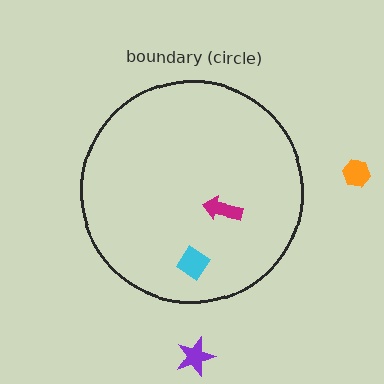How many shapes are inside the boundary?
2 inside, 2 outside.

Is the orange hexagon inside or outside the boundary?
Outside.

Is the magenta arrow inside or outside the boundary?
Inside.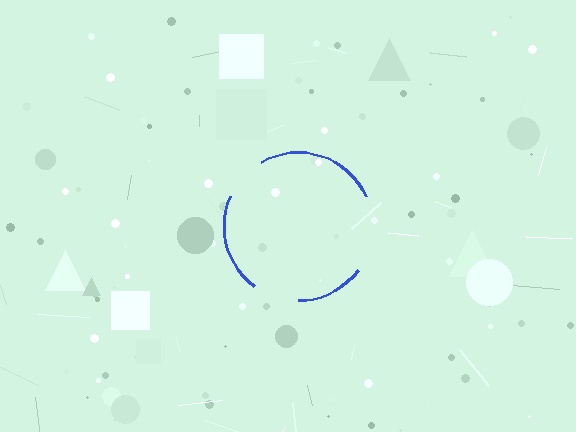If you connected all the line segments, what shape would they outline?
They would outline a circle.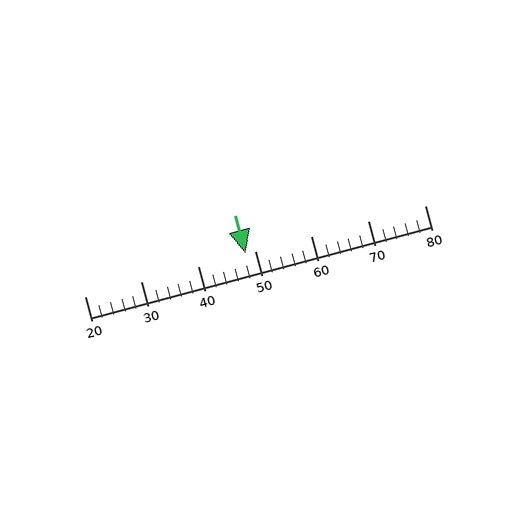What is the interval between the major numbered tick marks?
The major tick marks are spaced 10 units apart.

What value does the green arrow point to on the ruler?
The green arrow points to approximately 48.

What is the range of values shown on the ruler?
The ruler shows values from 20 to 80.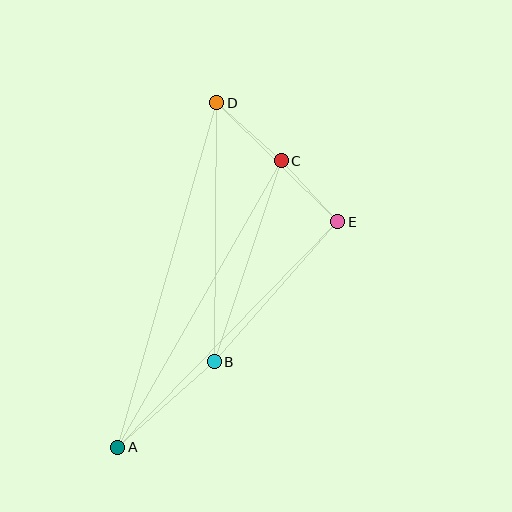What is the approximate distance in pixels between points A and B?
The distance between A and B is approximately 129 pixels.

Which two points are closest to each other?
Points C and E are closest to each other.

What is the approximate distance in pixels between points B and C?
The distance between B and C is approximately 212 pixels.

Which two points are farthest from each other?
Points A and D are farthest from each other.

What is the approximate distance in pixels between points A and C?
The distance between A and C is approximately 330 pixels.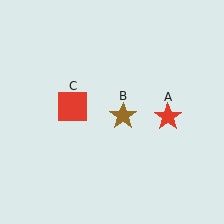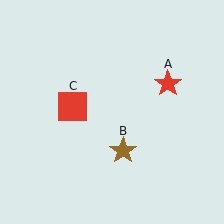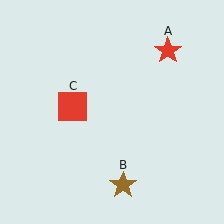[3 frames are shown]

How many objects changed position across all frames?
2 objects changed position: red star (object A), brown star (object B).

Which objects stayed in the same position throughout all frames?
Red square (object C) remained stationary.